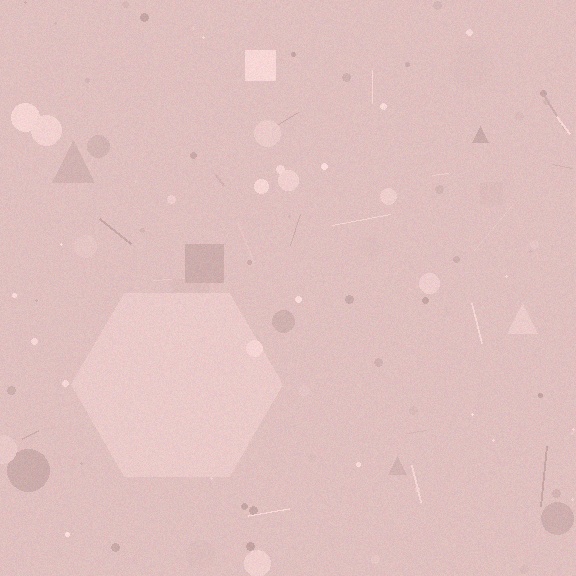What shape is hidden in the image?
A hexagon is hidden in the image.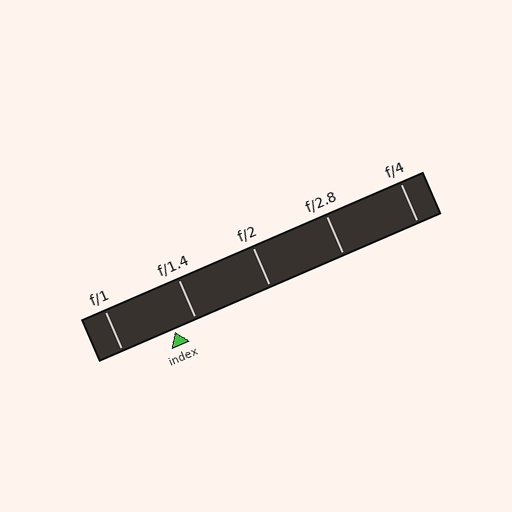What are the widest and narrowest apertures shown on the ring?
The widest aperture shown is f/1 and the narrowest is f/4.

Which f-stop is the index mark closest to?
The index mark is closest to f/1.4.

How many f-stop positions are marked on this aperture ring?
There are 5 f-stop positions marked.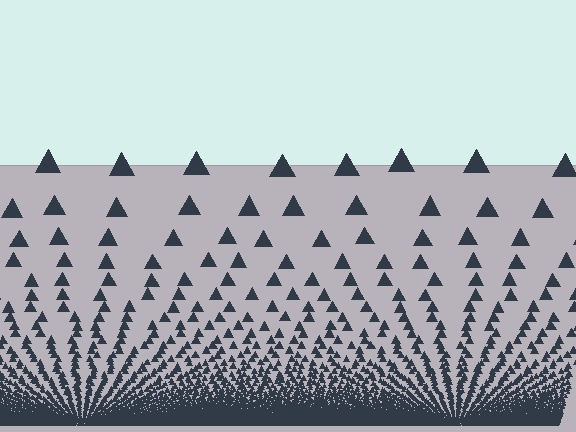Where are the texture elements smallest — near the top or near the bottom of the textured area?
Near the bottom.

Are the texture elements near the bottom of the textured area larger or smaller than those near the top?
Smaller. The gradient is inverted — elements near the bottom are smaller and denser.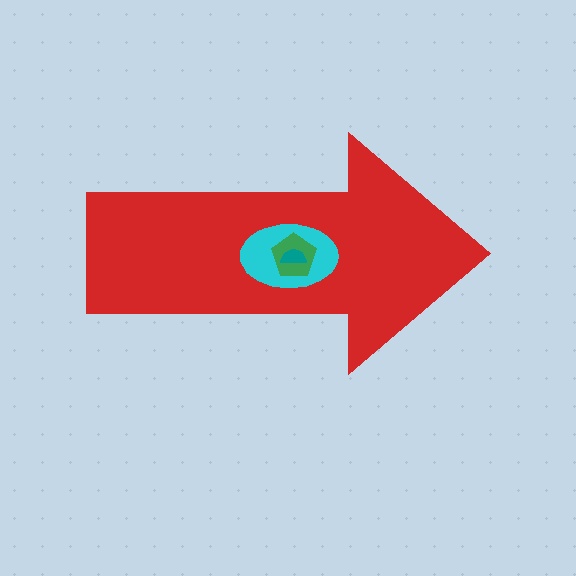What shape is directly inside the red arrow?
The cyan ellipse.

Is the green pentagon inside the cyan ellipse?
Yes.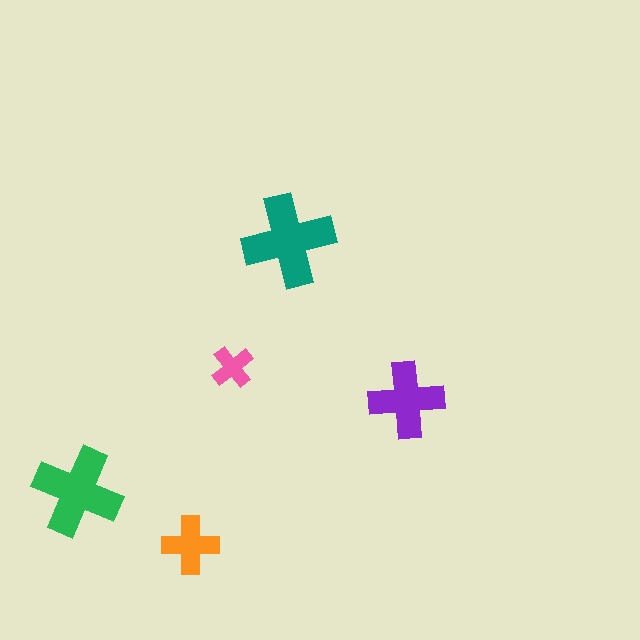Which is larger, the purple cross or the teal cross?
The teal one.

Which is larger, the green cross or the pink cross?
The green one.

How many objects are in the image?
There are 5 objects in the image.